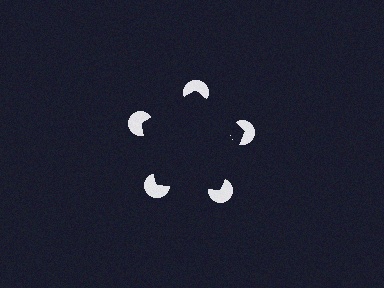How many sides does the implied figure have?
5 sides.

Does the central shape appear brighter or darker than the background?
It typically appears slightly darker than the background, even though no actual brightness change is drawn.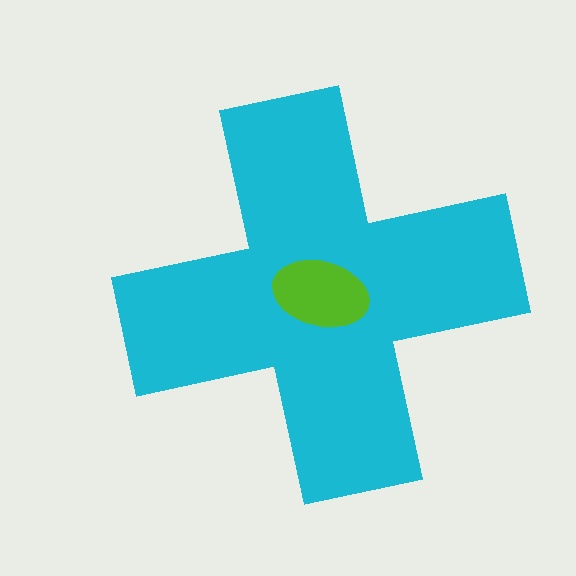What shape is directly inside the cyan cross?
The lime ellipse.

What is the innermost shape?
The lime ellipse.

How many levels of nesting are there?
2.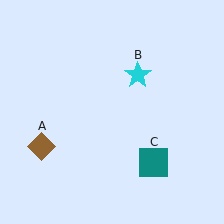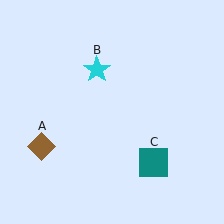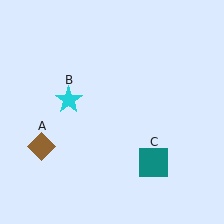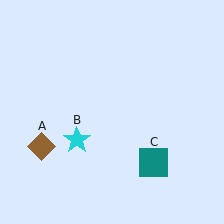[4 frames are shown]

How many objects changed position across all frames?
1 object changed position: cyan star (object B).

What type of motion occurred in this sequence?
The cyan star (object B) rotated counterclockwise around the center of the scene.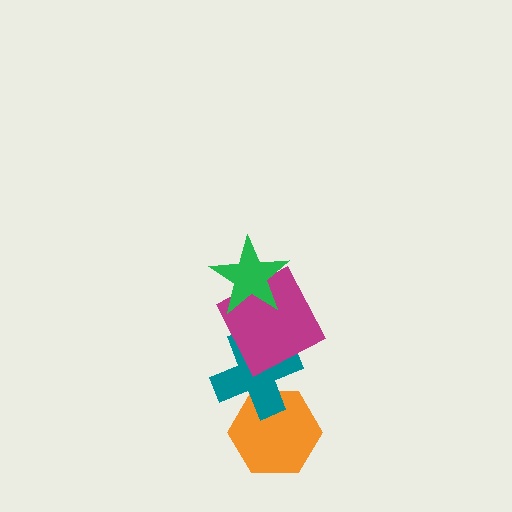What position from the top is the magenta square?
The magenta square is 2nd from the top.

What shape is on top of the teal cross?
The magenta square is on top of the teal cross.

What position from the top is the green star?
The green star is 1st from the top.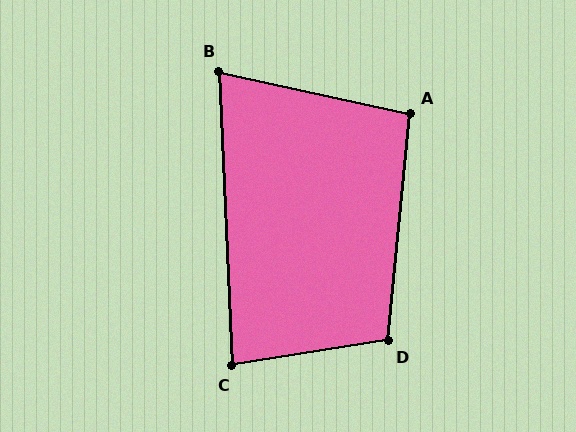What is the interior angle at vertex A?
Approximately 97 degrees (obtuse).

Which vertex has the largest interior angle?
D, at approximately 105 degrees.